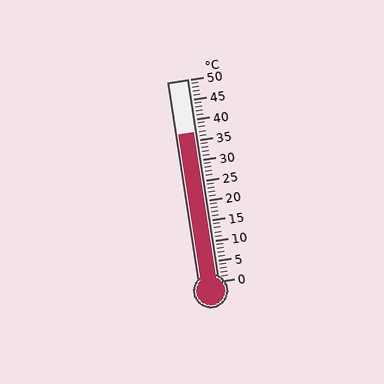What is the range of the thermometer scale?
The thermometer scale ranges from 0°C to 50°C.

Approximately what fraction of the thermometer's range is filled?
The thermometer is filled to approximately 75% of its range.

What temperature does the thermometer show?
The thermometer shows approximately 37°C.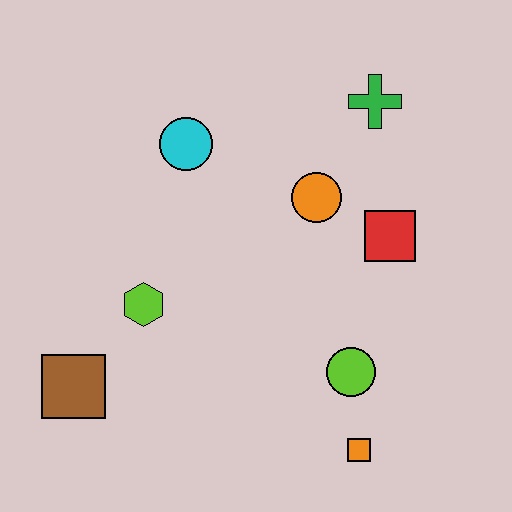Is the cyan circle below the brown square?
No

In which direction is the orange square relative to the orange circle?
The orange square is below the orange circle.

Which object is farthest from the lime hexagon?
The green cross is farthest from the lime hexagon.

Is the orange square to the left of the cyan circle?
No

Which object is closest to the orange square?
The lime circle is closest to the orange square.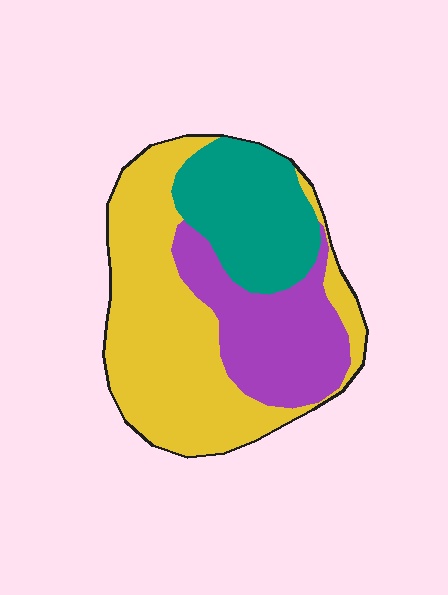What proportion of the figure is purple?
Purple takes up between a quarter and a half of the figure.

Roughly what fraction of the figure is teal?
Teal takes up about one quarter (1/4) of the figure.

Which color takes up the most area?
Yellow, at roughly 50%.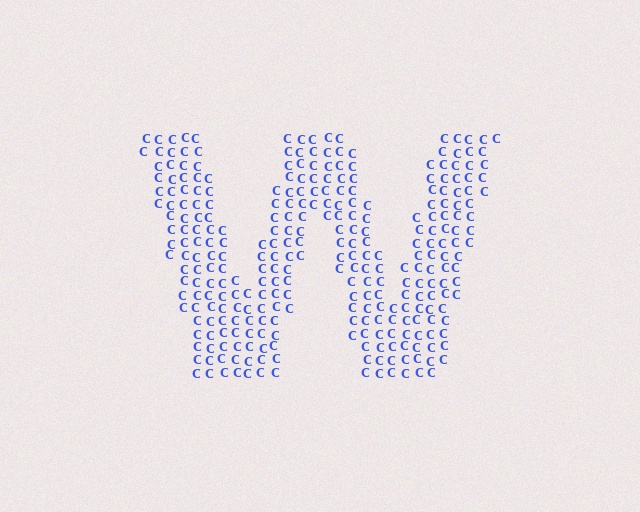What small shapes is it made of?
It is made of small letter C's.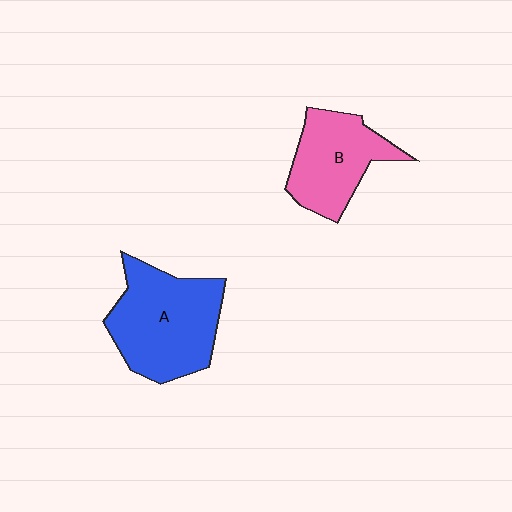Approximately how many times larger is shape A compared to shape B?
Approximately 1.4 times.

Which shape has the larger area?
Shape A (blue).